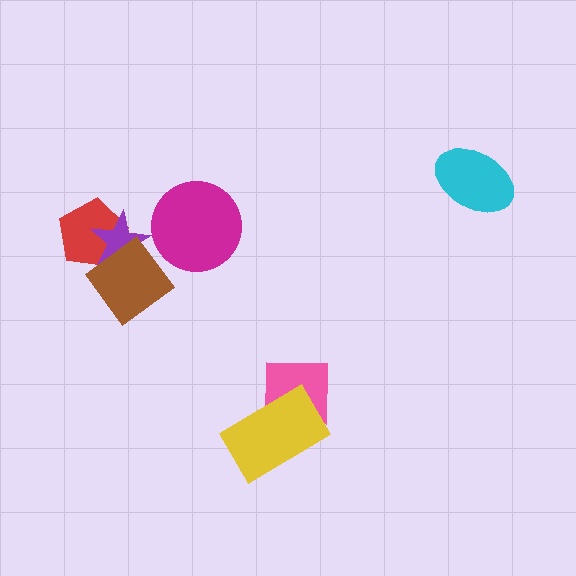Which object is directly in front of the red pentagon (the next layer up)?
The purple star is directly in front of the red pentagon.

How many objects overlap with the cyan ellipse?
0 objects overlap with the cyan ellipse.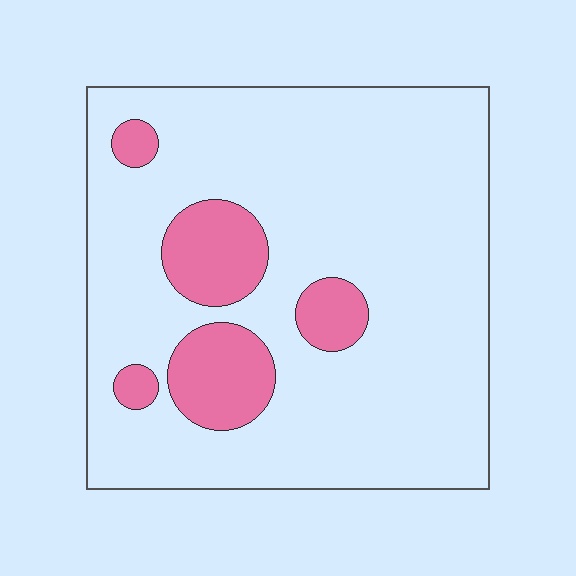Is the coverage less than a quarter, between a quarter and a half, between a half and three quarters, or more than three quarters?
Less than a quarter.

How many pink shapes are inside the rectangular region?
5.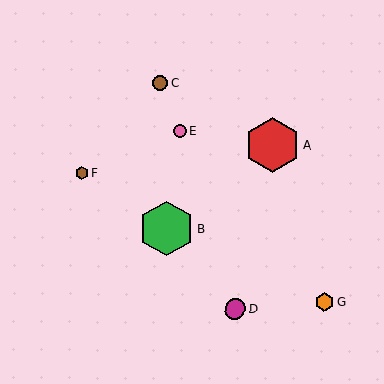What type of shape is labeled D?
Shape D is a magenta circle.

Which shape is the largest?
The red hexagon (labeled A) is the largest.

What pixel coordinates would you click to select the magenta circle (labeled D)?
Click at (235, 309) to select the magenta circle D.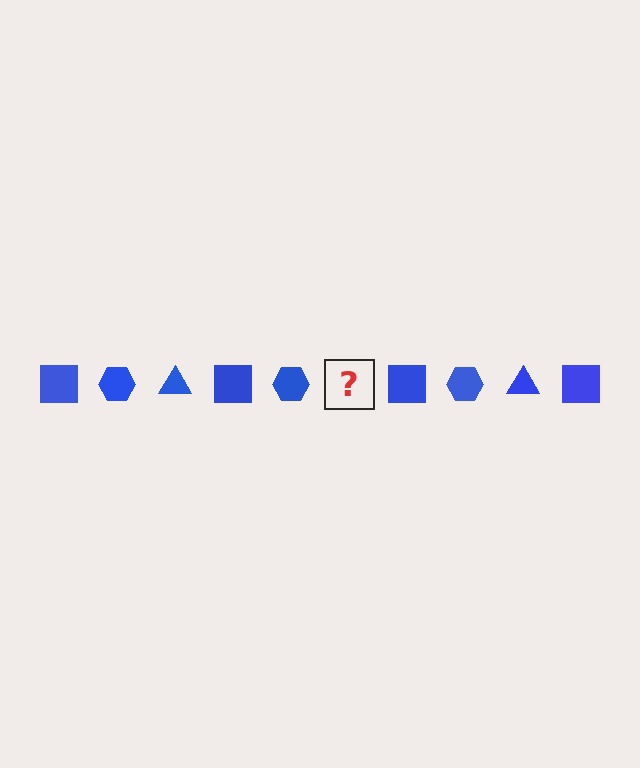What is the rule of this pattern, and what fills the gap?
The rule is that the pattern cycles through square, hexagon, triangle shapes in blue. The gap should be filled with a blue triangle.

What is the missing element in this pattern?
The missing element is a blue triangle.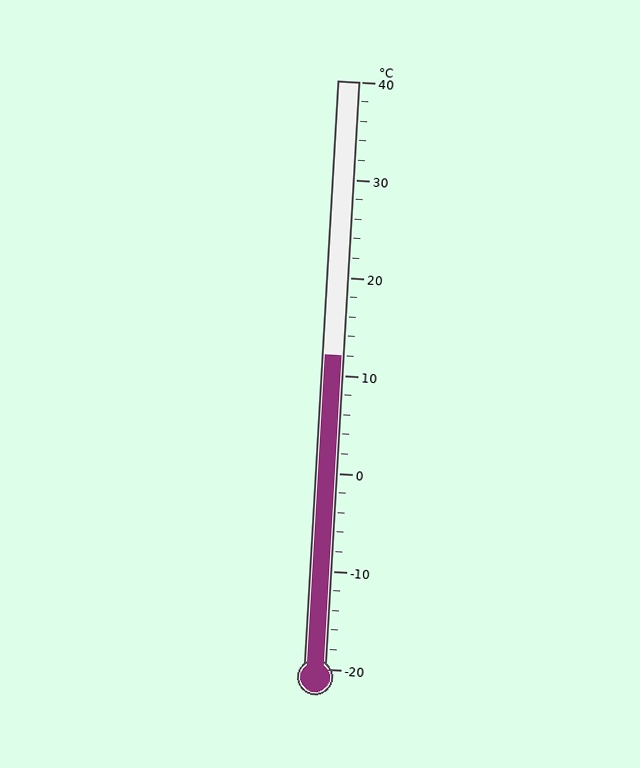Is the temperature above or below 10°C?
The temperature is above 10°C.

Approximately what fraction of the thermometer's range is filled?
The thermometer is filled to approximately 55% of its range.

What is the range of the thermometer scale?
The thermometer scale ranges from -20°C to 40°C.